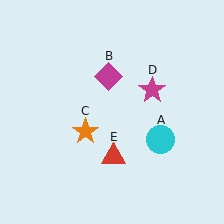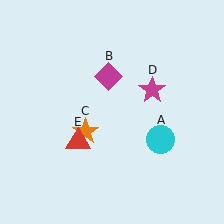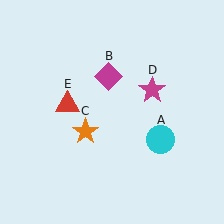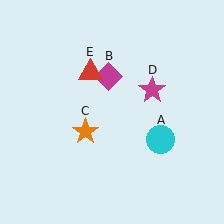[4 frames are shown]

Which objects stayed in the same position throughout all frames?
Cyan circle (object A) and magenta diamond (object B) and orange star (object C) and magenta star (object D) remained stationary.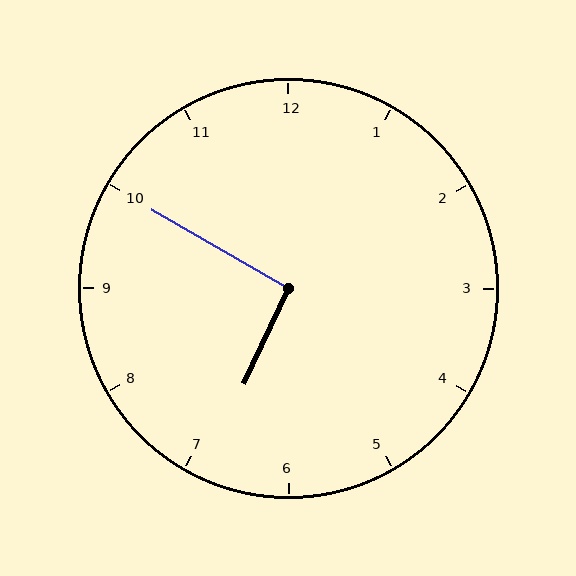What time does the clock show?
6:50.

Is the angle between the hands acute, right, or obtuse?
It is right.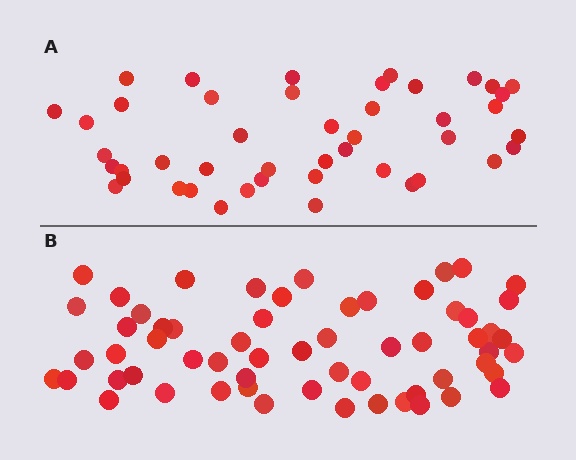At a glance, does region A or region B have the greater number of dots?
Region B (the bottom region) has more dots.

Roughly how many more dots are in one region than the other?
Region B has approximately 15 more dots than region A.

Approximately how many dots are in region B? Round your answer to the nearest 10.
About 60 dots.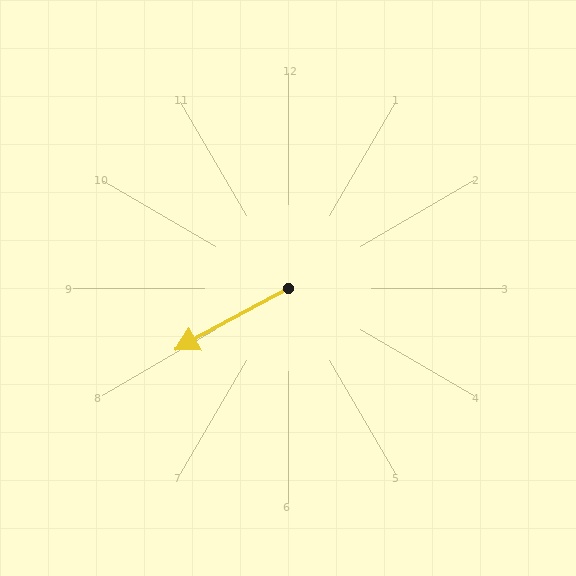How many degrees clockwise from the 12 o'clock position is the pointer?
Approximately 241 degrees.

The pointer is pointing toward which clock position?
Roughly 8 o'clock.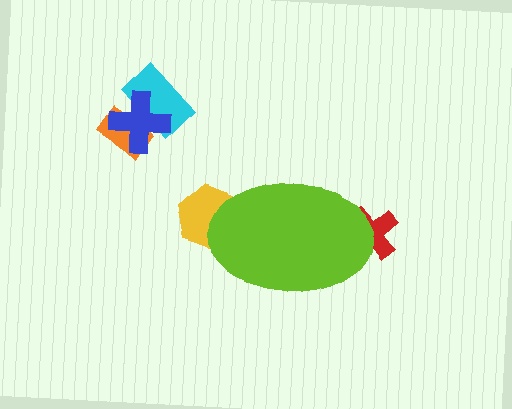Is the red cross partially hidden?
Yes, the red cross is partially hidden behind the lime ellipse.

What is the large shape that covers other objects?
A lime ellipse.